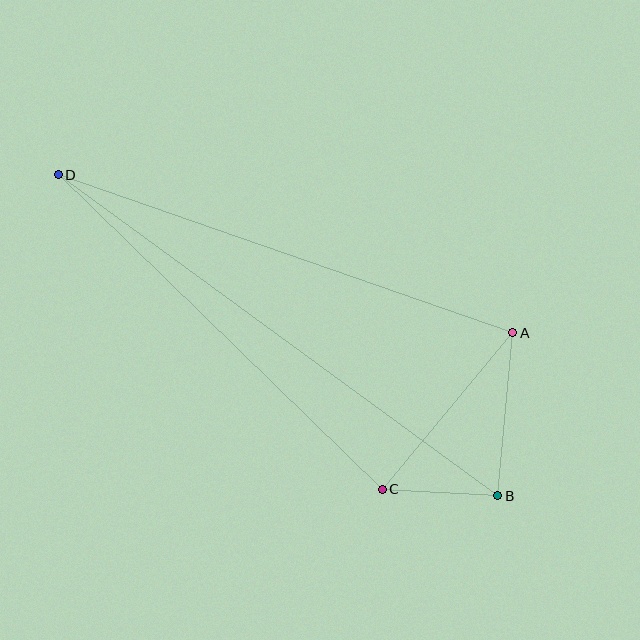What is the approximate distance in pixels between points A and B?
The distance between A and B is approximately 164 pixels.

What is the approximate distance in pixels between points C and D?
The distance between C and D is approximately 451 pixels.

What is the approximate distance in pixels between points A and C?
The distance between A and C is approximately 203 pixels.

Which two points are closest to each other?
Points B and C are closest to each other.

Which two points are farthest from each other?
Points B and D are farthest from each other.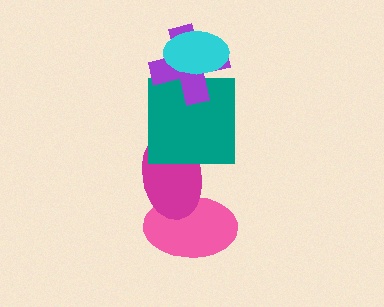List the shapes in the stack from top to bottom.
From top to bottom: the cyan ellipse, the purple cross, the teal square, the magenta ellipse, the pink ellipse.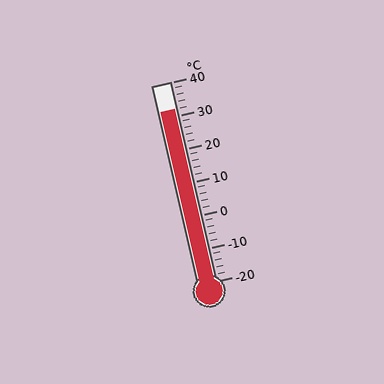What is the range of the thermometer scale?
The thermometer scale ranges from -20°C to 40°C.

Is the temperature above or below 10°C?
The temperature is above 10°C.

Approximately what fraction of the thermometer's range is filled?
The thermometer is filled to approximately 85% of its range.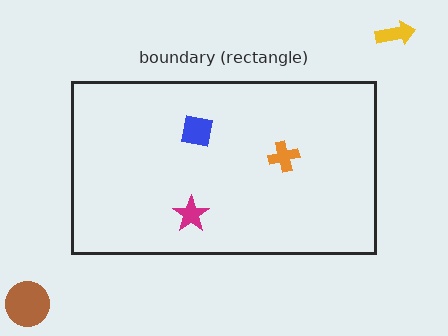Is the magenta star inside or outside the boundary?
Inside.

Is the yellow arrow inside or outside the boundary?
Outside.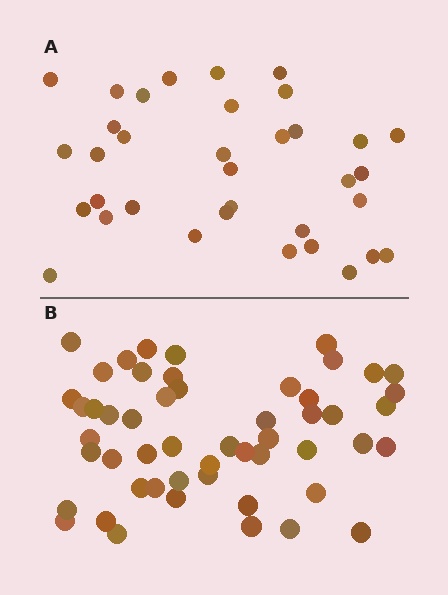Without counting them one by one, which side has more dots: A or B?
Region B (the bottom region) has more dots.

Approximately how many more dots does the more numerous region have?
Region B has approximately 15 more dots than region A.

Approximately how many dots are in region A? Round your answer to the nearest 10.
About 40 dots. (The exact count is 35, which rounds to 40.)